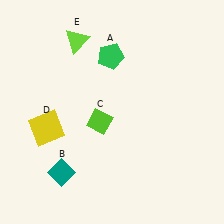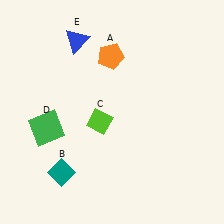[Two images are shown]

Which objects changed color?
A changed from green to orange. D changed from yellow to green. E changed from lime to blue.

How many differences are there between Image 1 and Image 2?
There are 3 differences between the two images.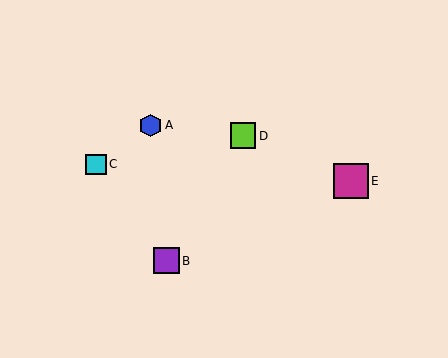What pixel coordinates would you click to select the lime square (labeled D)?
Click at (243, 136) to select the lime square D.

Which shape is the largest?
The magenta square (labeled E) is the largest.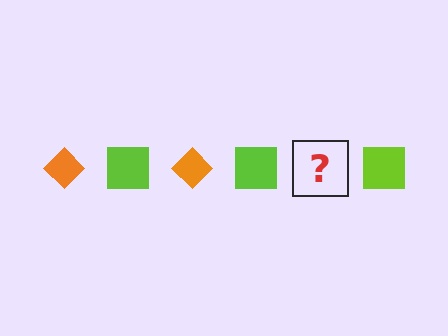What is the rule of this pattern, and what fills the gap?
The rule is that the pattern alternates between orange diamond and lime square. The gap should be filled with an orange diamond.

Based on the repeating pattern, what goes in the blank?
The blank should be an orange diamond.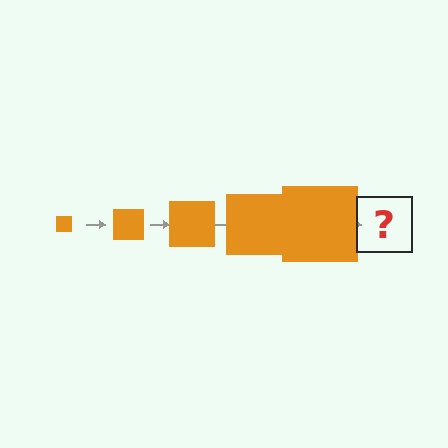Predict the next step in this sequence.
The next step is an orange square, larger than the previous one.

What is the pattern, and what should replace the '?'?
The pattern is that the square gets progressively larger each step. The '?' should be an orange square, larger than the previous one.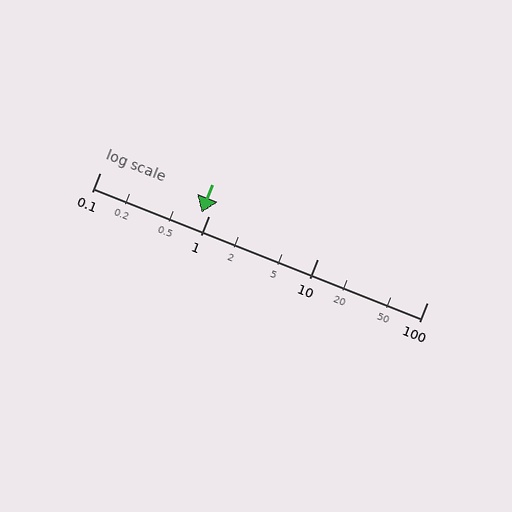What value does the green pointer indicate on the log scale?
The pointer indicates approximately 0.86.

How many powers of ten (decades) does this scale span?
The scale spans 3 decades, from 0.1 to 100.